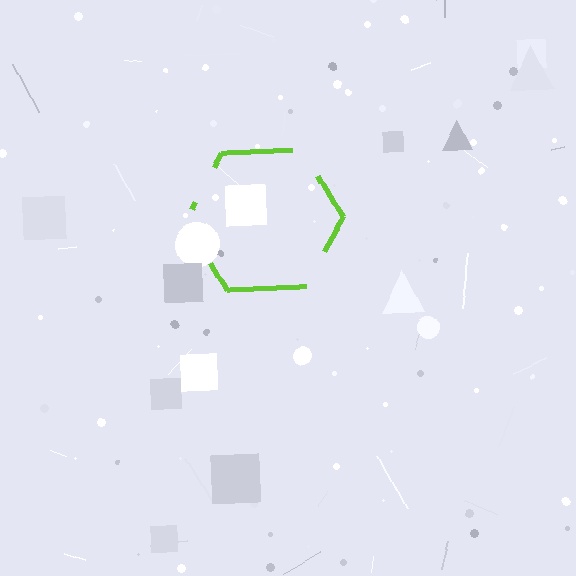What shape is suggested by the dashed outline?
The dashed outline suggests a hexagon.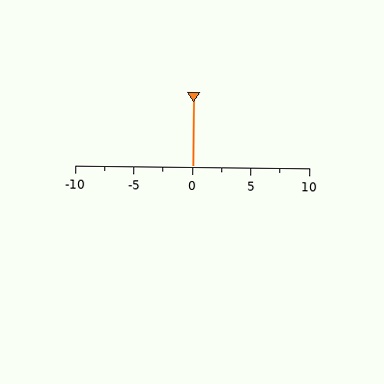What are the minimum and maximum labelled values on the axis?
The axis runs from -10 to 10.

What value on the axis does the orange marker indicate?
The marker indicates approximately 0.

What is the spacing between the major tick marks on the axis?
The major ticks are spaced 5 apart.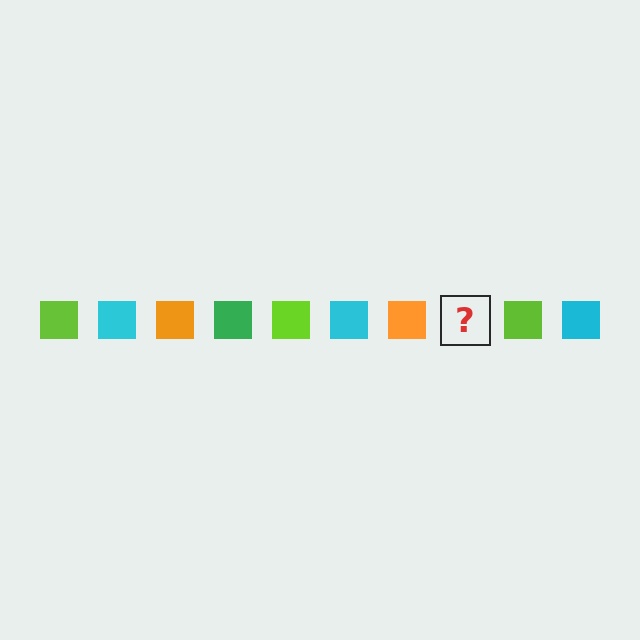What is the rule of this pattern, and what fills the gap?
The rule is that the pattern cycles through lime, cyan, orange, green squares. The gap should be filled with a green square.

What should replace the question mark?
The question mark should be replaced with a green square.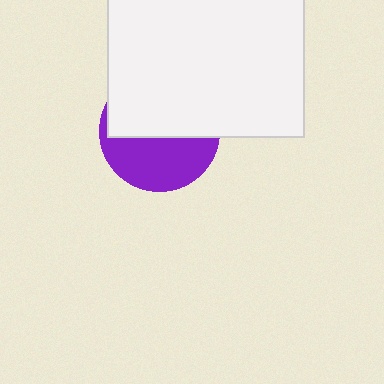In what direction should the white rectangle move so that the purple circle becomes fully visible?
The white rectangle should move up. That is the shortest direction to clear the overlap and leave the purple circle fully visible.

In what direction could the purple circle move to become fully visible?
The purple circle could move down. That would shift it out from behind the white rectangle entirely.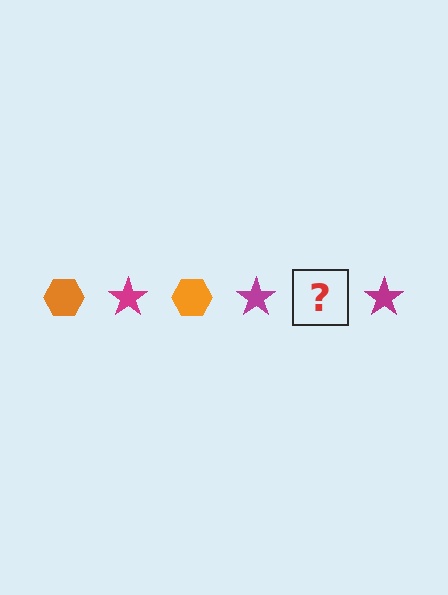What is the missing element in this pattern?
The missing element is an orange hexagon.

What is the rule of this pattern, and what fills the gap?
The rule is that the pattern alternates between orange hexagon and magenta star. The gap should be filled with an orange hexagon.